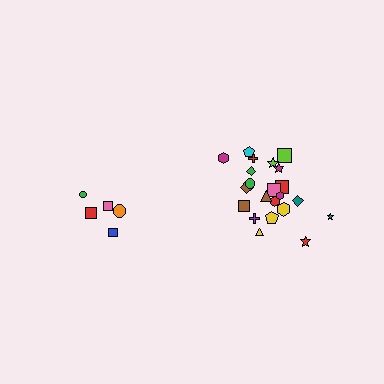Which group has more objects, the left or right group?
The right group.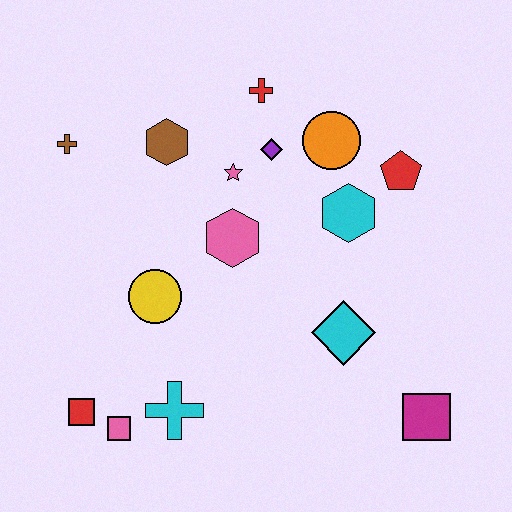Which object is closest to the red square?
The pink square is closest to the red square.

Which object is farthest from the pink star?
The magenta square is farthest from the pink star.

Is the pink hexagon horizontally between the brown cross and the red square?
No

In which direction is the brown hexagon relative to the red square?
The brown hexagon is above the red square.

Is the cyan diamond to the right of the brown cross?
Yes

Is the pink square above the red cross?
No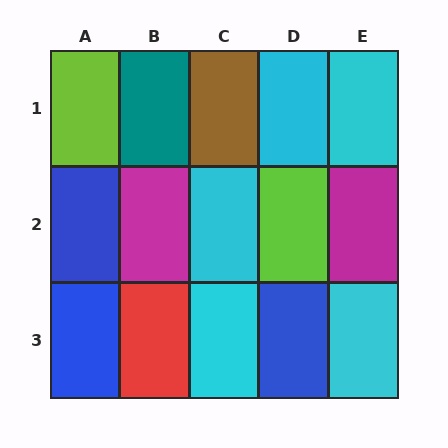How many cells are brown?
1 cell is brown.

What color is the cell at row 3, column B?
Red.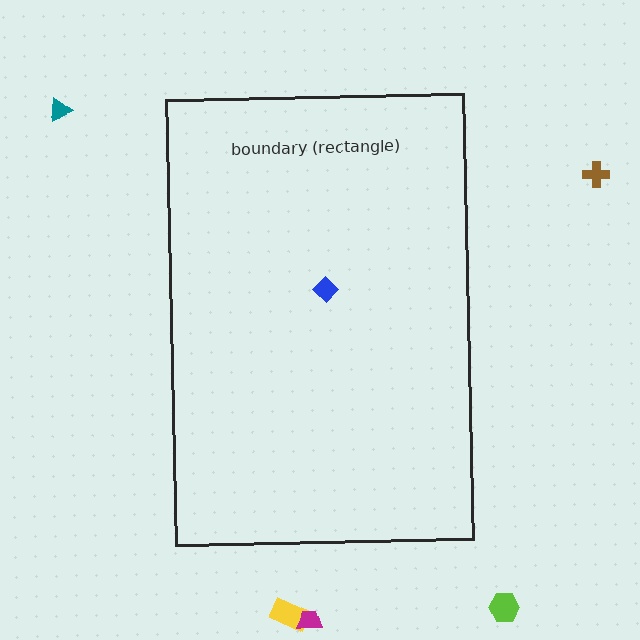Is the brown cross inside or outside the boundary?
Outside.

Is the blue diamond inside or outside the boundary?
Inside.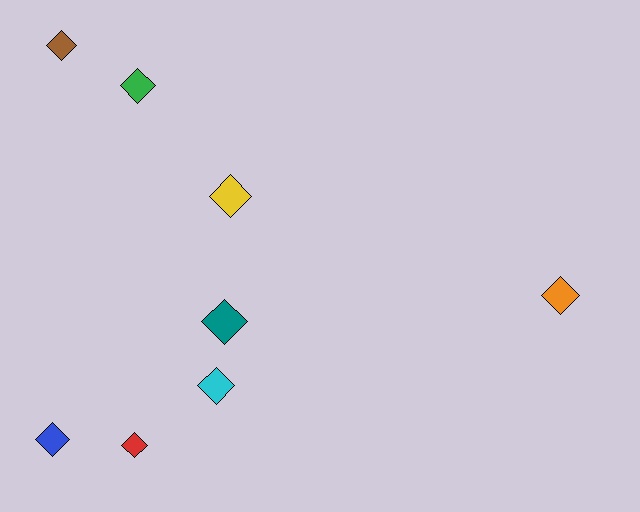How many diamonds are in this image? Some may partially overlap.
There are 8 diamonds.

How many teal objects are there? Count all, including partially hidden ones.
There is 1 teal object.